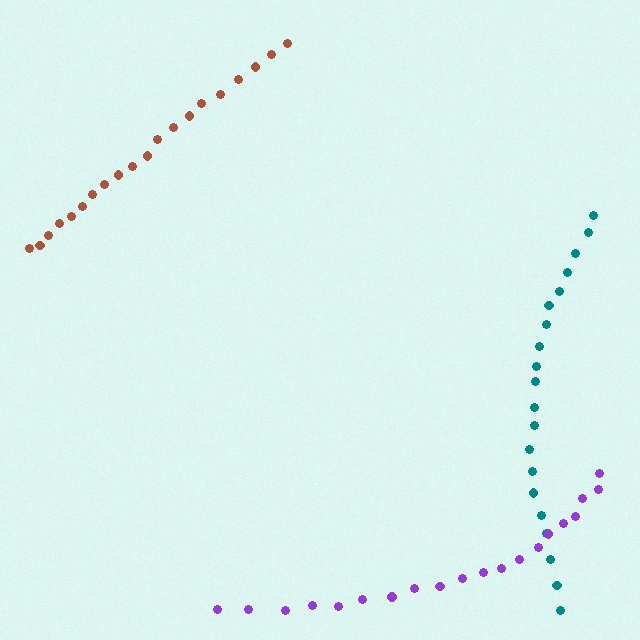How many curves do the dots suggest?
There are 3 distinct paths.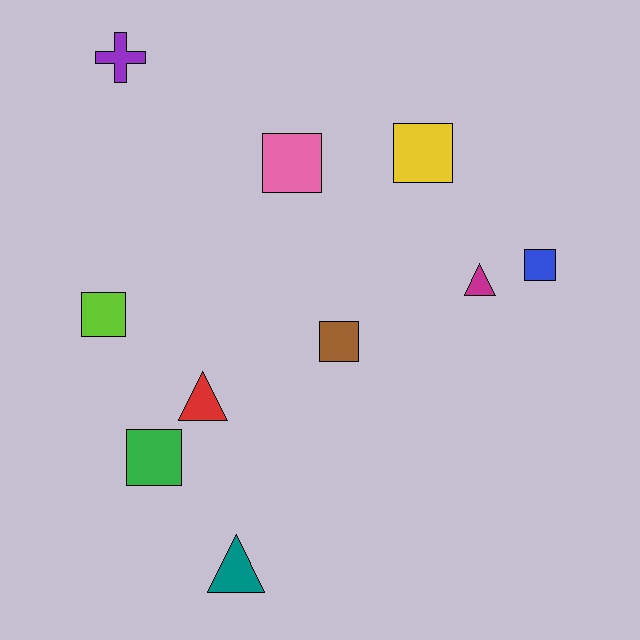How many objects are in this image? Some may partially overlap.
There are 10 objects.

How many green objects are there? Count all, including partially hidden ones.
There is 1 green object.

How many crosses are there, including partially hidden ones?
There is 1 cross.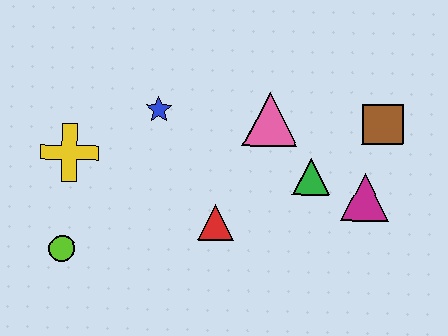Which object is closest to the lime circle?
The yellow cross is closest to the lime circle.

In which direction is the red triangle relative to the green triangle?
The red triangle is to the left of the green triangle.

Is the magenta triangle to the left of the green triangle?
No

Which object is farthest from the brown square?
The lime circle is farthest from the brown square.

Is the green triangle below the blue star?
Yes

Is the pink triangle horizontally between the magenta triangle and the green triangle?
No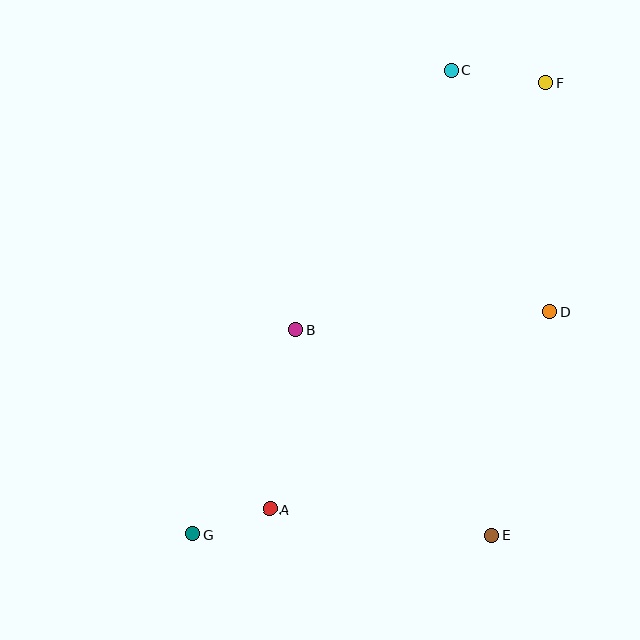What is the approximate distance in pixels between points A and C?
The distance between A and C is approximately 475 pixels.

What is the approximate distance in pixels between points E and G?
The distance between E and G is approximately 299 pixels.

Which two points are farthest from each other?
Points F and G are farthest from each other.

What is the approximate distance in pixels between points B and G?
The distance between B and G is approximately 229 pixels.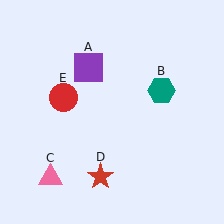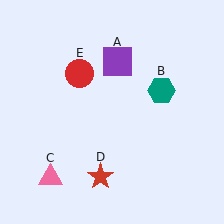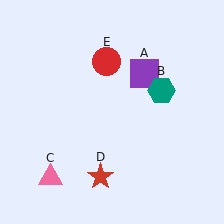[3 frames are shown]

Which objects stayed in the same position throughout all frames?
Teal hexagon (object B) and pink triangle (object C) and red star (object D) remained stationary.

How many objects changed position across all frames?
2 objects changed position: purple square (object A), red circle (object E).